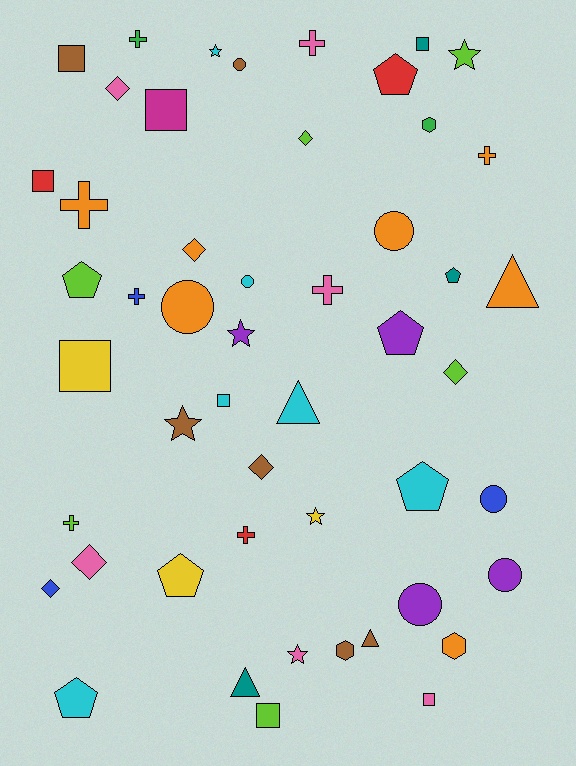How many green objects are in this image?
There are 2 green objects.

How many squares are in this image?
There are 8 squares.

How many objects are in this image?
There are 50 objects.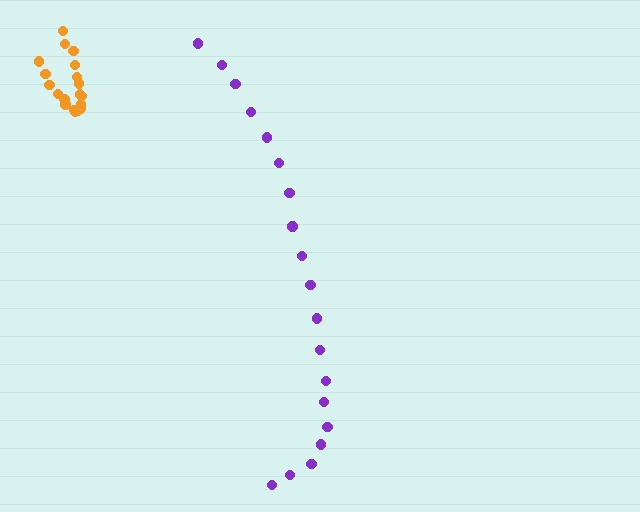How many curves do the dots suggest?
There are 2 distinct paths.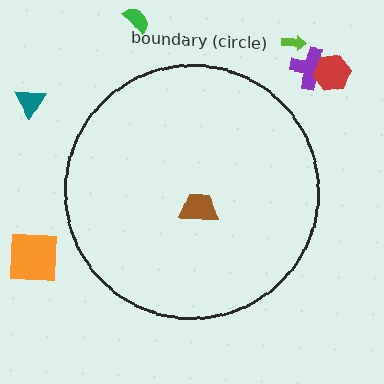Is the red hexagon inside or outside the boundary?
Outside.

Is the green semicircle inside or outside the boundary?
Outside.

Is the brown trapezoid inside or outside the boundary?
Inside.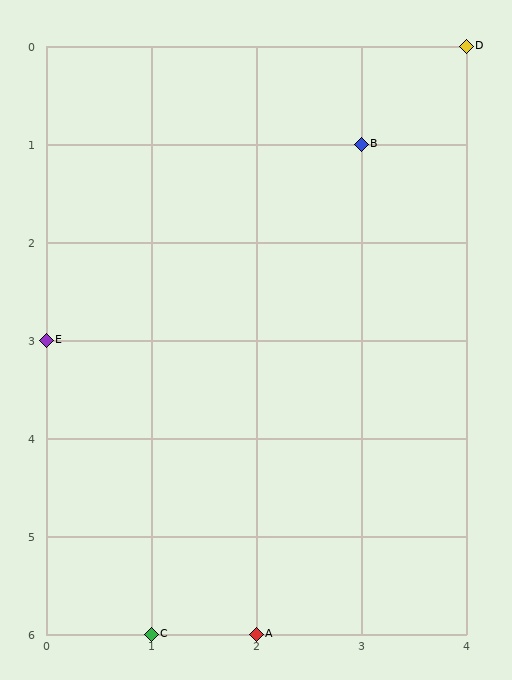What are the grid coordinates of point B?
Point B is at grid coordinates (3, 1).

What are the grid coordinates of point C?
Point C is at grid coordinates (1, 6).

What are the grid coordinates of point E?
Point E is at grid coordinates (0, 3).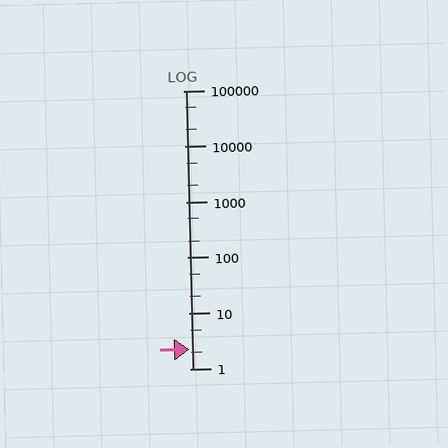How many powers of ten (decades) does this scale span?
The scale spans 5 decades, from 1 to 100000.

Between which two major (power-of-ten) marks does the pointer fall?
The pointer is between 1 and 10.